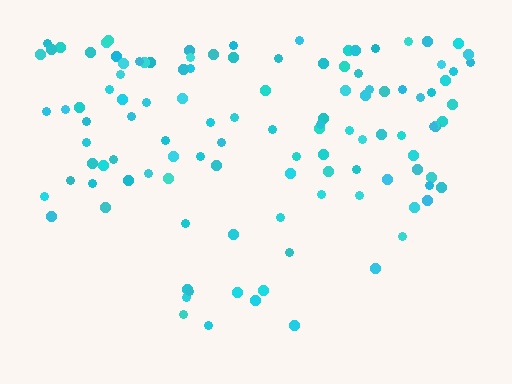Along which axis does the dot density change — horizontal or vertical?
Vertical.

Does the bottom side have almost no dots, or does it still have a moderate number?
Still a moderate number, just noticeably fewer than the top.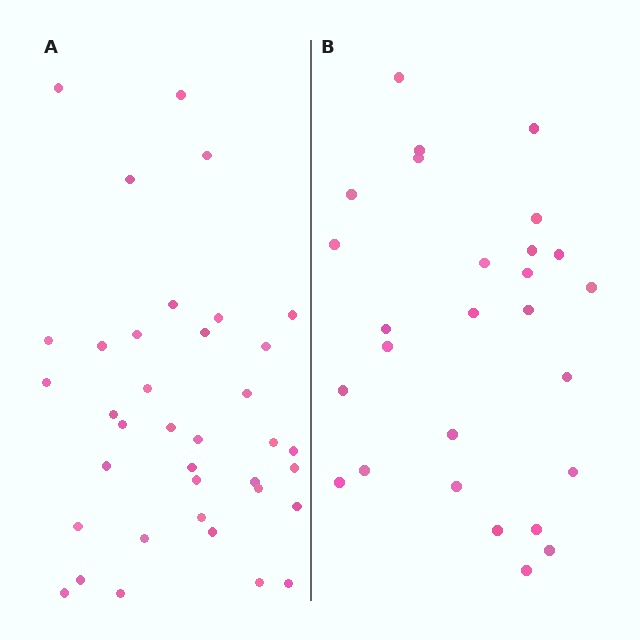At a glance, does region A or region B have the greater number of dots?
Region A (the left region) has more dots.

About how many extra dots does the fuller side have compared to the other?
Region A has roughly 10 or so more dots than region B.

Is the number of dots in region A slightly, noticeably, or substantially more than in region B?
Region A has noticeably more, but not dramatically so. The ratio is roughly 1.4 to 1.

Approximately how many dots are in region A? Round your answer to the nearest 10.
About 40 dots. (The exact count is 37, which rounds to 40.)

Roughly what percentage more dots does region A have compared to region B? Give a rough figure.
About 35% more.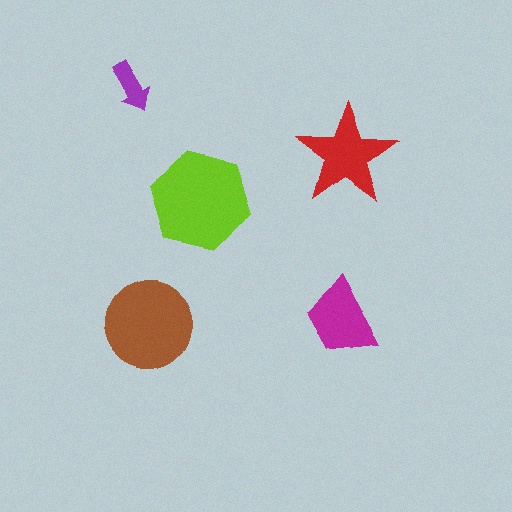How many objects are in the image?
There are 5 objects in the image.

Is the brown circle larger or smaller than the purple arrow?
Larger.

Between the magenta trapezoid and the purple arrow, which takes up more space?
The magenta trapezoid.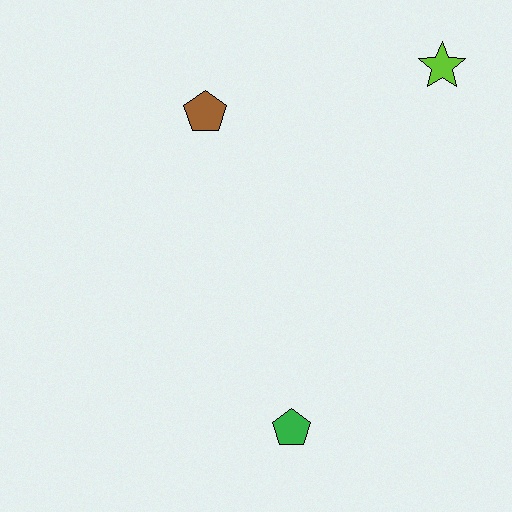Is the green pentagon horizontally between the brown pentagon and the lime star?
Yes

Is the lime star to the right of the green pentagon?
Yes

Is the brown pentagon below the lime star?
Yes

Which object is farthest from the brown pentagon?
The green pentagon is farthest from the brown pentagon.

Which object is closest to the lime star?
The brown pentagon is closest to the lime star.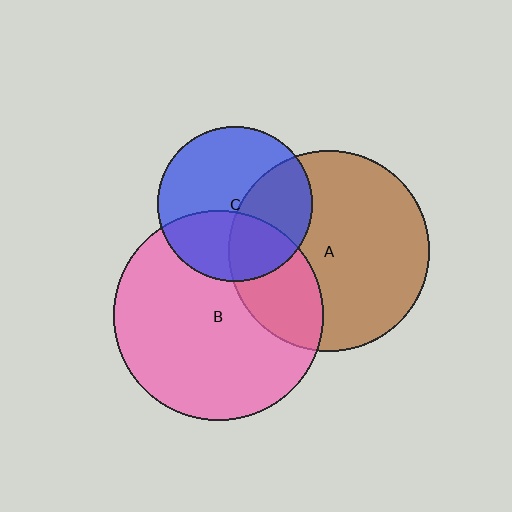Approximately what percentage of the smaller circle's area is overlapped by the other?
Approximately 35%.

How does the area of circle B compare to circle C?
Approximately 1.8 times.